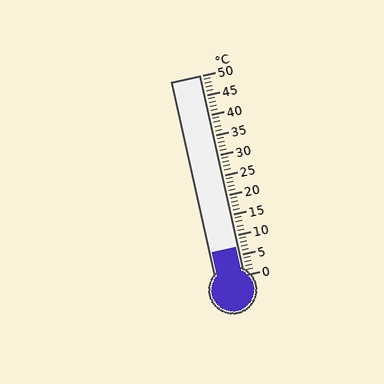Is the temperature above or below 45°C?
The temperature is below 45°C.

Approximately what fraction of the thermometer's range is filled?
The thermometer is filled to approximately 15% of its range.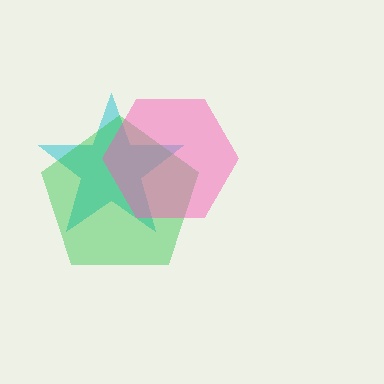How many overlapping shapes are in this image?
There are 3 overlapping shapes in the image.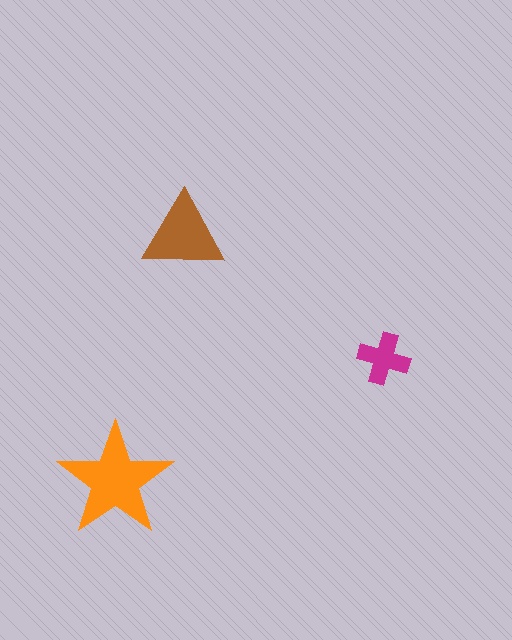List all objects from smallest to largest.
The magenta cross, the brown triangle, the orange star.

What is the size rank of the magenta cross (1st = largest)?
3rd.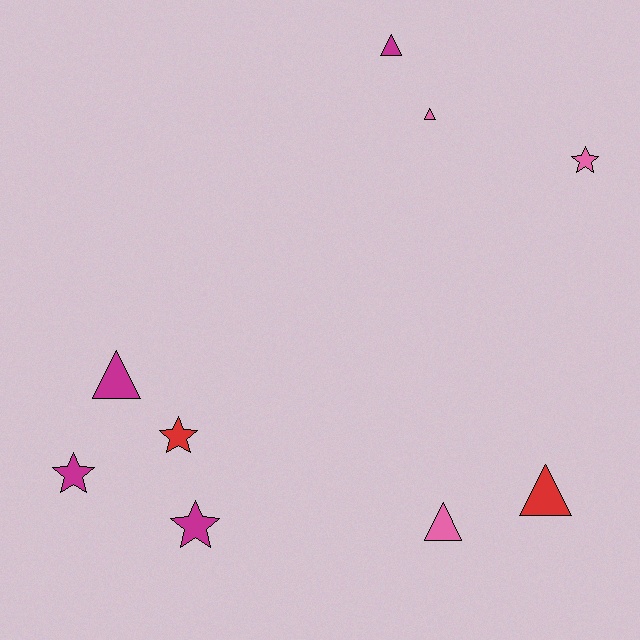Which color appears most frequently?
Magenta, with 4 objects.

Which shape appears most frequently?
Triangle, with 5 objects.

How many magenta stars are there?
There are 2 magenta stars.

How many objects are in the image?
There are 9 objects.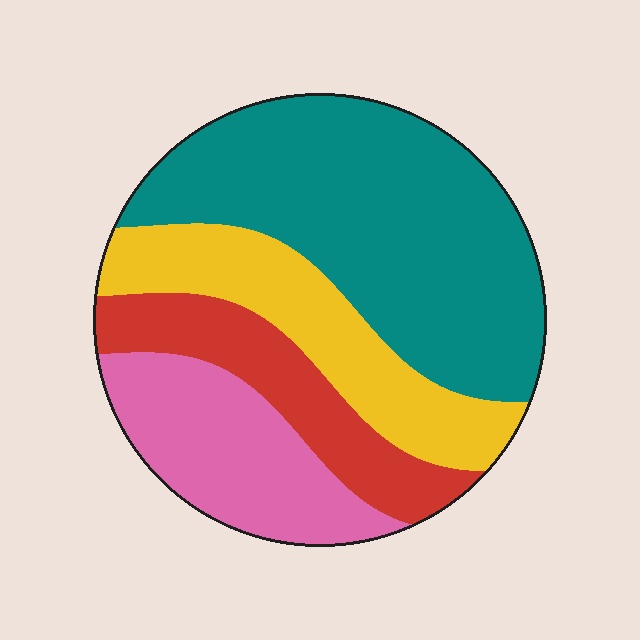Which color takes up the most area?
Teal, at roughly 45%.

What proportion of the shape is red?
Red takes up about one sixth (1/6) of the shape.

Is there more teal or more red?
Teal.